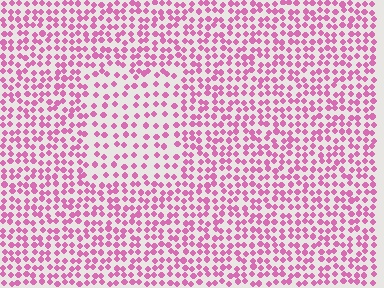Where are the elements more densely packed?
The elements are more densely packed outside the rectangle boundary.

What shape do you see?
I see a rectangle.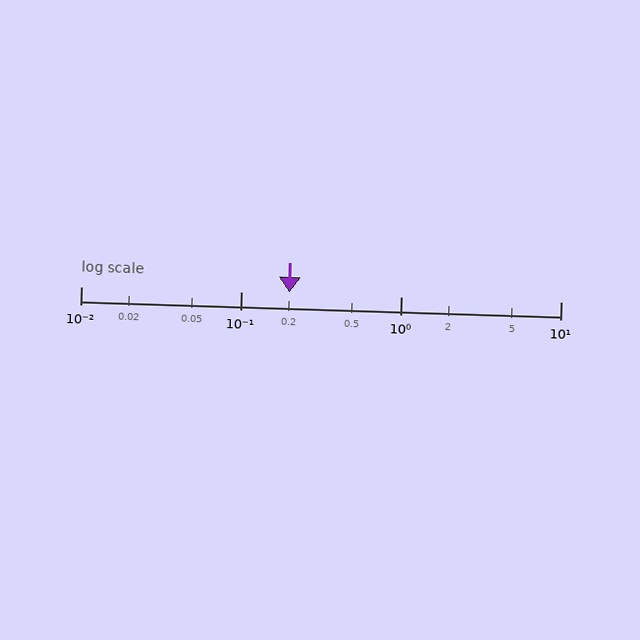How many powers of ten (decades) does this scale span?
The scale spans 3 decades, from 0.01 to 10.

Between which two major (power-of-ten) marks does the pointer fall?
The pointer is between 0.1 and 1.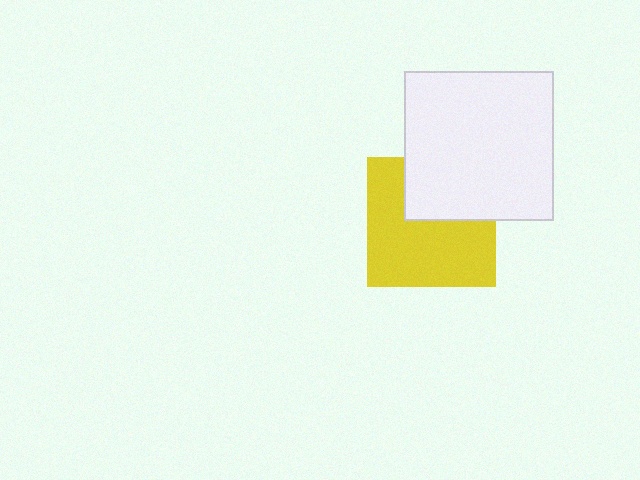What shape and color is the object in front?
The object in front is a white square.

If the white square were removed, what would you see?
You would see the complete yellow square.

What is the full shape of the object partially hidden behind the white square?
The partially hidden object is a yellow square.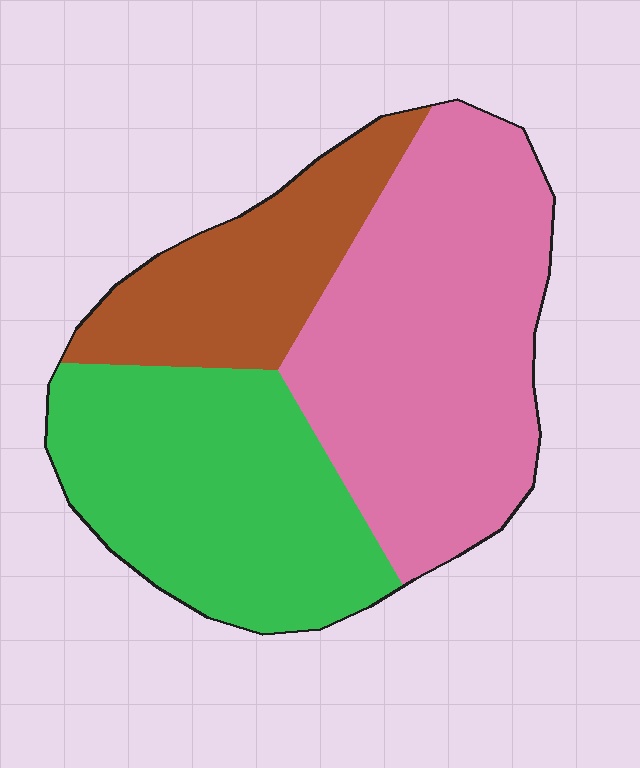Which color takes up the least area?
Brown, at roughly 20%.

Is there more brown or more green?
Green.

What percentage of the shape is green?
Green covers around 35% of the shape.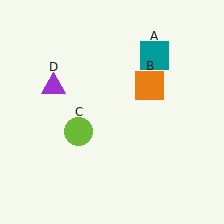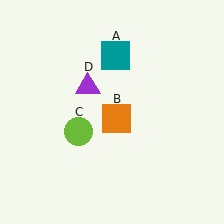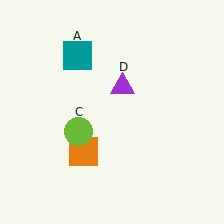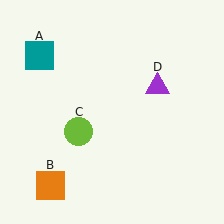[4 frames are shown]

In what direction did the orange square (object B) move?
The orange square (object B) moved down and to the left.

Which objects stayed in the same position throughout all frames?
Lime circle (object C) remained stationary.